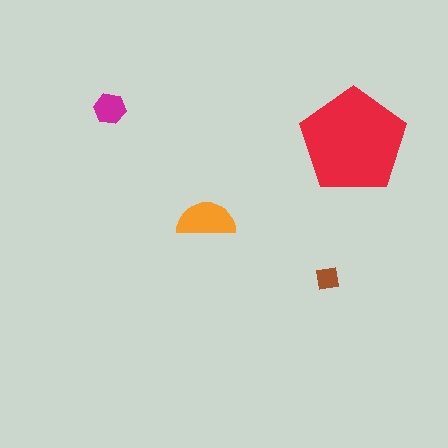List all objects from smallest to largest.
The brown square, the magenta hexagon, the orange semicircle, the red pentagon.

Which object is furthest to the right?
The red pentagon is rightmost.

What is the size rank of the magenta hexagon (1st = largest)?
3rd.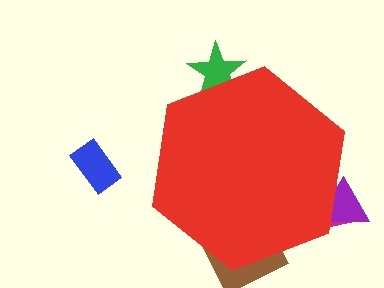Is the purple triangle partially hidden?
Yes, the purple triangle is partially hidden behind the red hexagon.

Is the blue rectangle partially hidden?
No, the blue rectangle is fully visible.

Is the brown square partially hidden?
Yes, the brown square is partially hidden behind the red hexagon.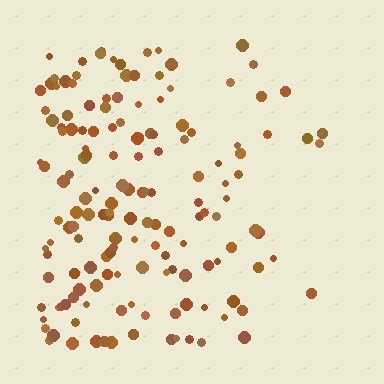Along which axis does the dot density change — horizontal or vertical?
Horizontal.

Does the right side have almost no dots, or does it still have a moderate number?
Still a moderate number, just noticeably fewer than the left.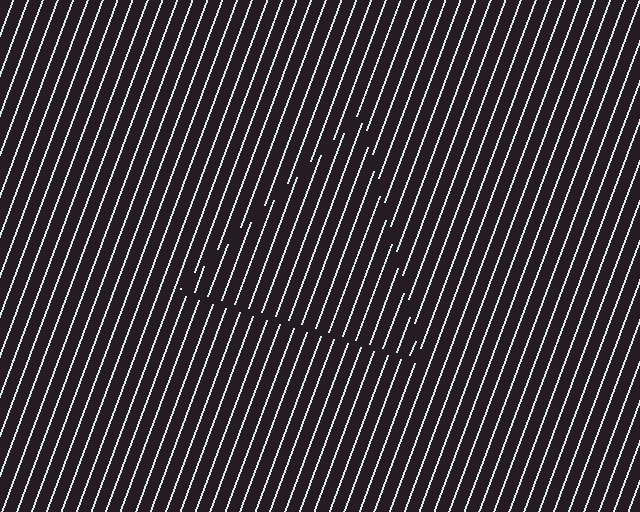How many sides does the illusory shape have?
3 sides — the line-ends trace a triangle.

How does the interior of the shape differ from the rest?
The interior of the shape contains the same grating, shifted by half a period — the contour is defined by the phase discontinuity where line-ends from the inner and outer gratings abut.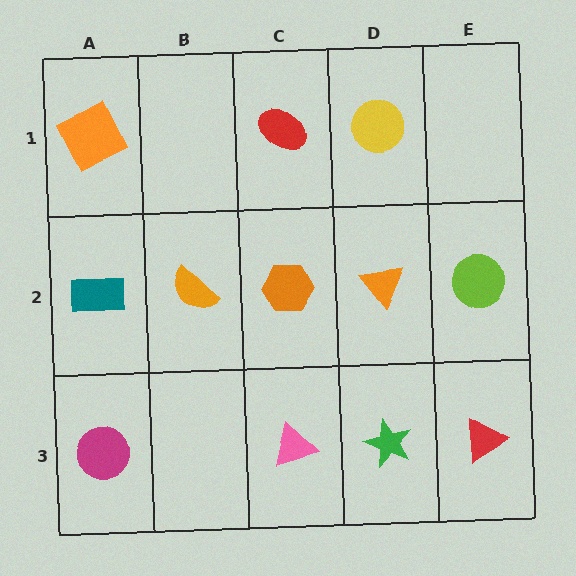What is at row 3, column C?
A pink triangle.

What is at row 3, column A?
A magenta circle.